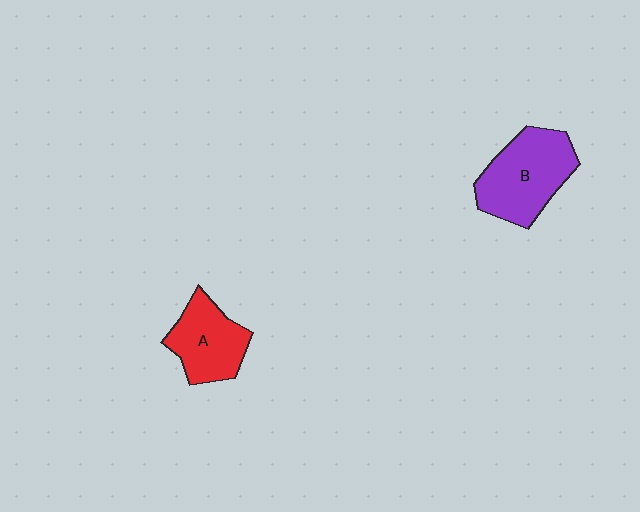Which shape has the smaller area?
Shape A (red).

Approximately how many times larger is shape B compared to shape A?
Approximately 1.3 times.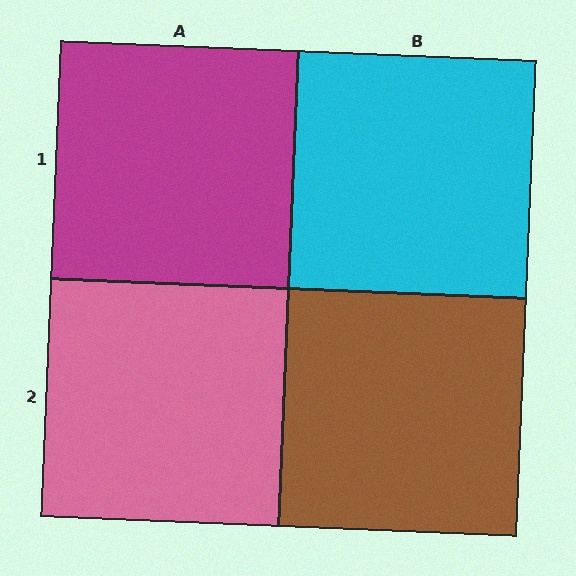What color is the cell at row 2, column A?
Pink.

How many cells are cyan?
1 cell is cyan.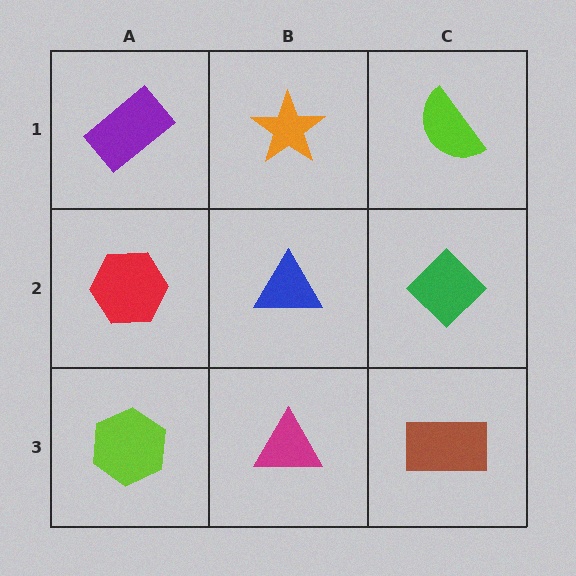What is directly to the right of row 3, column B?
A brown rectangle.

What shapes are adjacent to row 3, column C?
A green diamond (row 2, column C), a magenta triangle (row 3, column B).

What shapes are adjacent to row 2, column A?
A purple rectangle (row 1, column A), a lime hexagon (row 3, column A), a blue triangle (row 2, column B).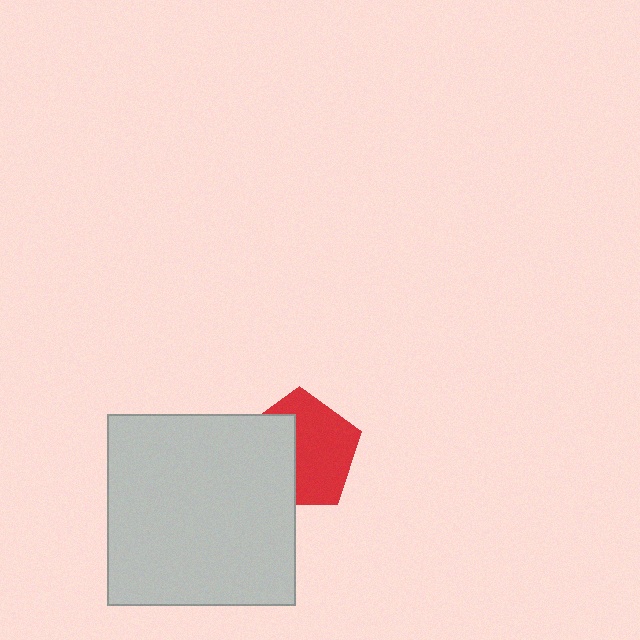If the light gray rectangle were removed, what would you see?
You would see the complete red pentagon.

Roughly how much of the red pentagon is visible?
About half of it is visible (roughly 59%).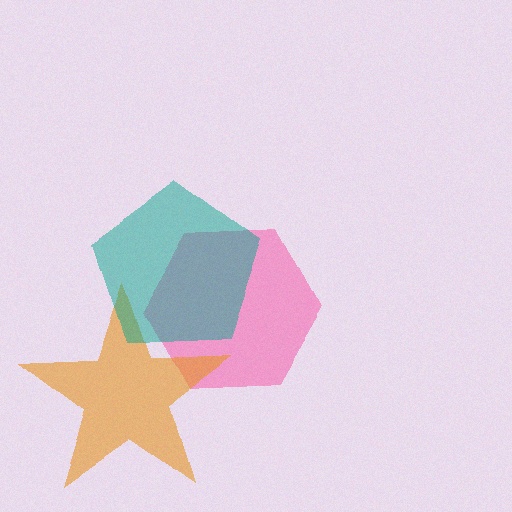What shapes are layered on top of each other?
The layered shapes are: a pink hexagon, an orange star, a teal pentagon.